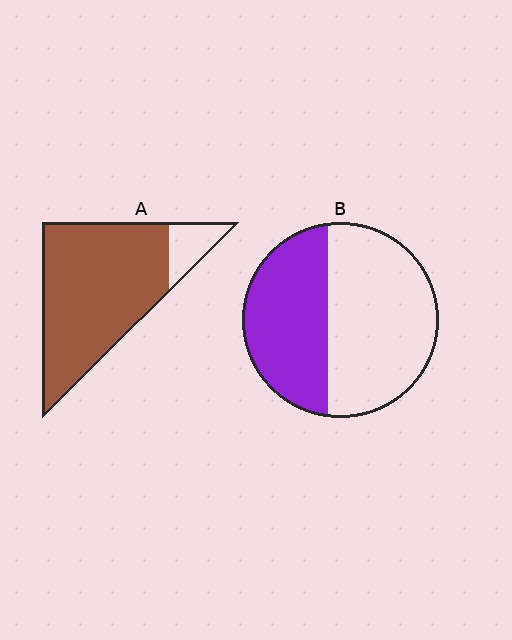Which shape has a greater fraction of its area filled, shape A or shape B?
Shape A.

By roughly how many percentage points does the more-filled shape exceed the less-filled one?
By roughly 45 percentage points (A over B).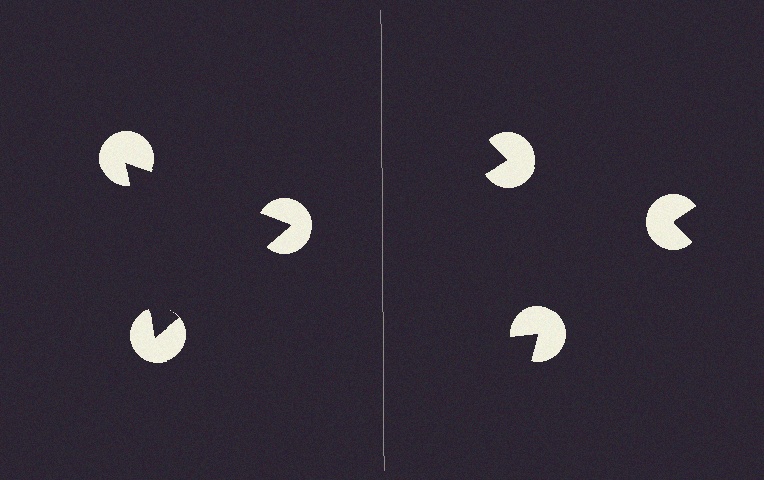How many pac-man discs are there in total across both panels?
6 — 3 on each side.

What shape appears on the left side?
An illusory triangle.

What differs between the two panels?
The pac-man discs are positioned identically on both sides; only the wedge orientations differ. On the left they align to a triangle; on the right they are misaligned.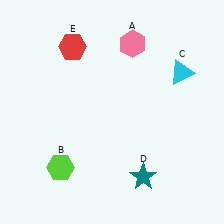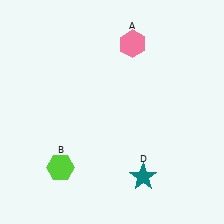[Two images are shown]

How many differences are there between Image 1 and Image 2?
There are 2 differences between the two images.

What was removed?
The cyan triangle (C), the red hexagon (E) were removed in Image 2.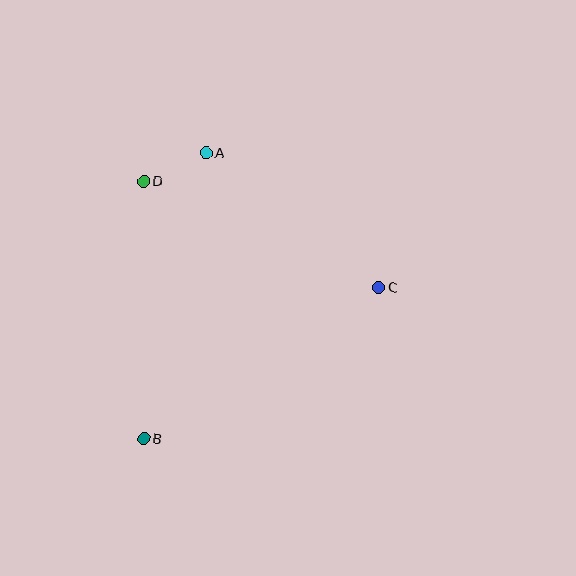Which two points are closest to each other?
Points A and D are closest to each other.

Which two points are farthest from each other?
Points A and B are farthest from each other.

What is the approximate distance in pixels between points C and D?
The distance between C and D is approximately 258 pixels.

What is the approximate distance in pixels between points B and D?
The distance between B and D is approximately 257 pixels.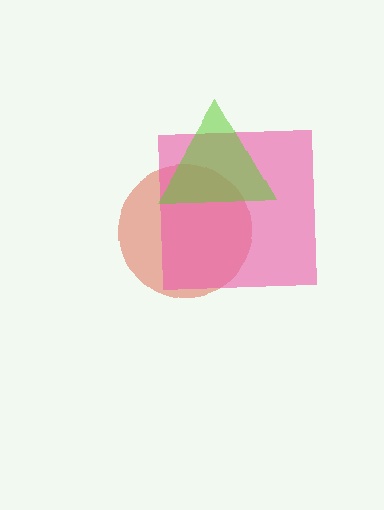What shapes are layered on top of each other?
The layered shapes are: a red circle, a pink square, a lime triangle.